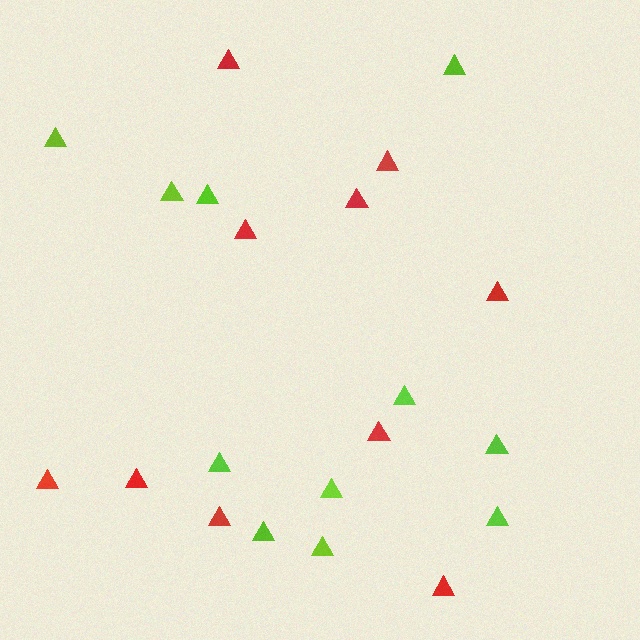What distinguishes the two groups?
There are 2 groups: one group of red triangles (10) and one group of lime triangles (11).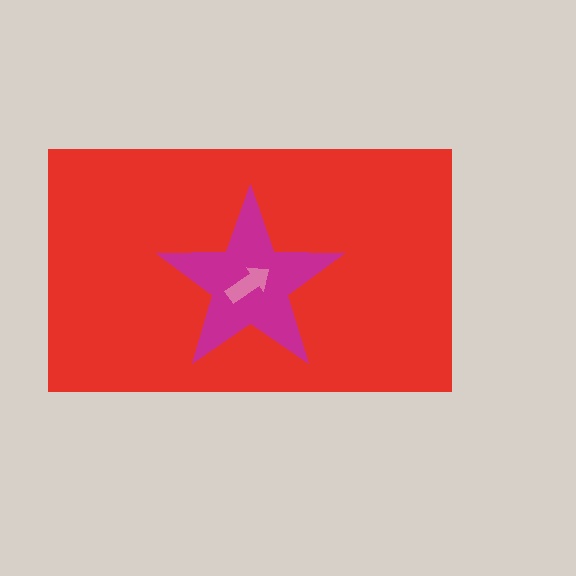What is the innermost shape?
The pink arrow.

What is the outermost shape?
The red rectangle.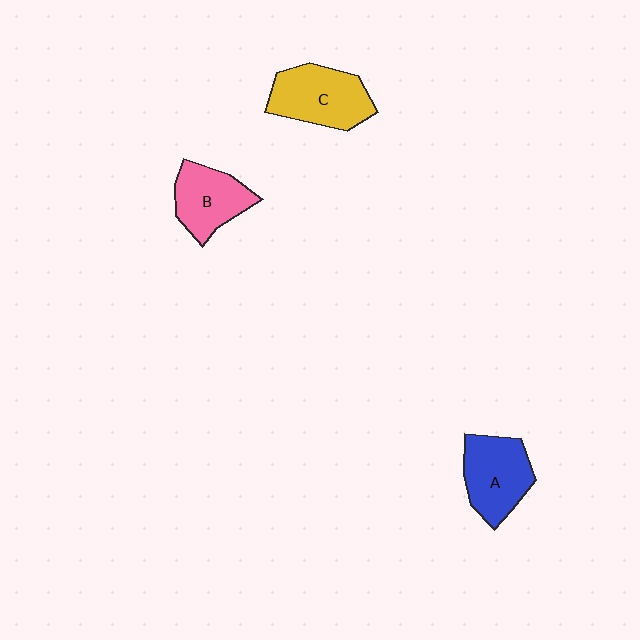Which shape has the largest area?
Shape C (yellow).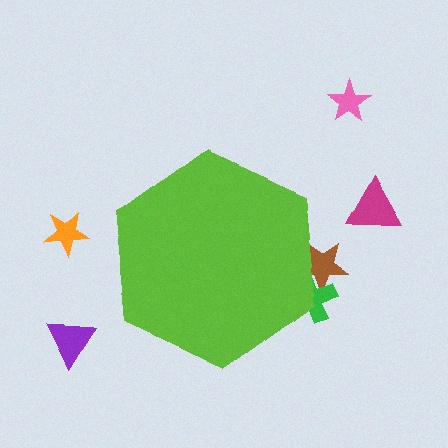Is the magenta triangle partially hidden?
No, the magenta triangle is fully visible.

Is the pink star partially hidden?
No, the pink star is fully visible.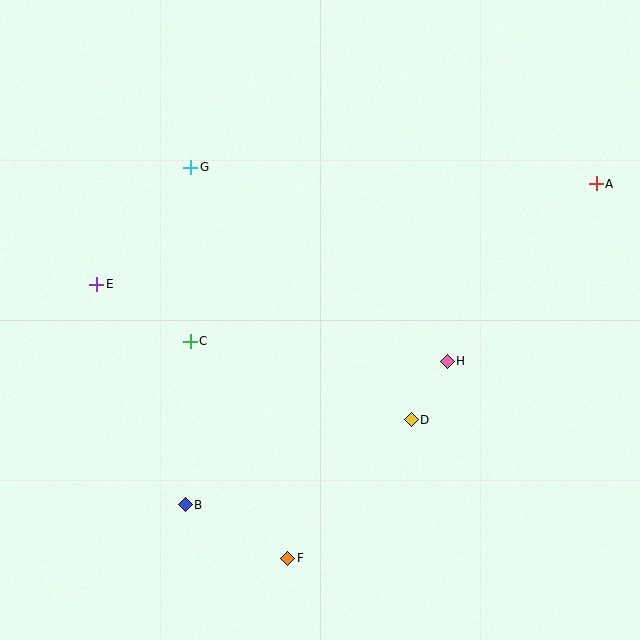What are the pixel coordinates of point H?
Point H is at (447, 361).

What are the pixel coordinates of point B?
Point B is at (185, 505).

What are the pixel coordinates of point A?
Point A is at (596, 184).